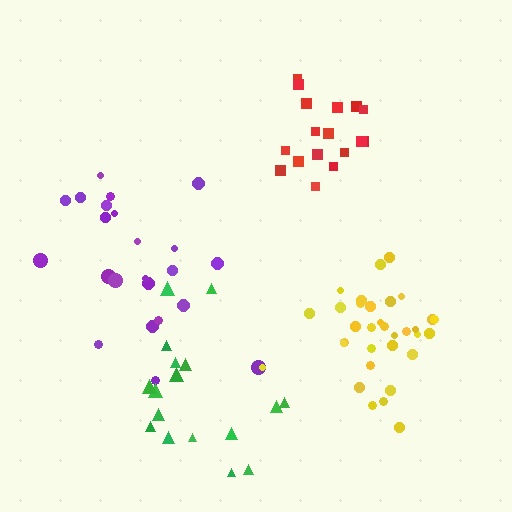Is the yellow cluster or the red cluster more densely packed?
Yellow.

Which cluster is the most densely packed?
Yellow.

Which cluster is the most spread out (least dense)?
Green.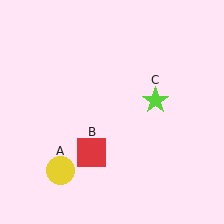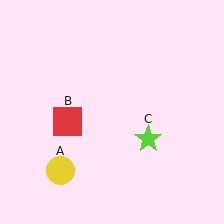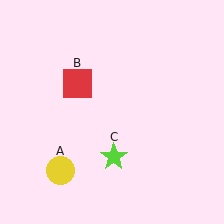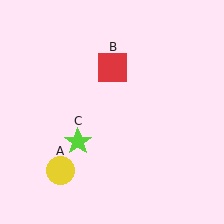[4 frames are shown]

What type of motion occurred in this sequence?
The red square (object B), lime star (object C) rotated clockwise around the center of the scene.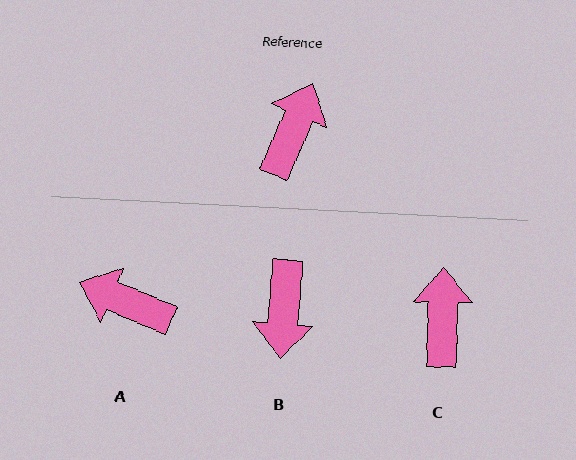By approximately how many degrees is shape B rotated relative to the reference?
Approximately 162 degrees clockwise.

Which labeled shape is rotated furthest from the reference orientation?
B, about 162 degrees away.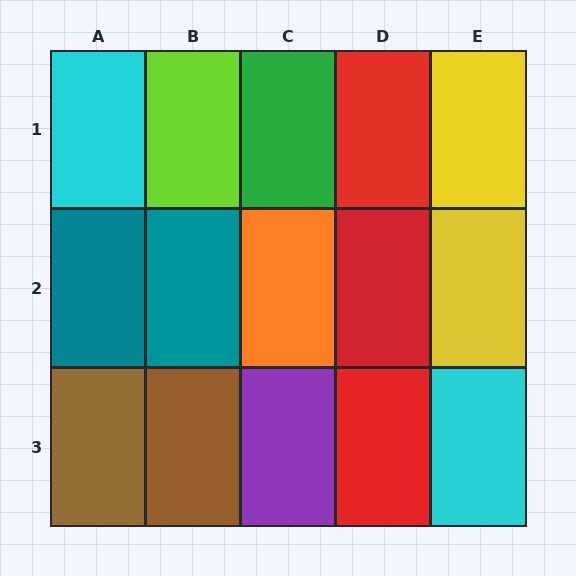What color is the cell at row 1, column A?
Cyan.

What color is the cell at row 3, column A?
Brown.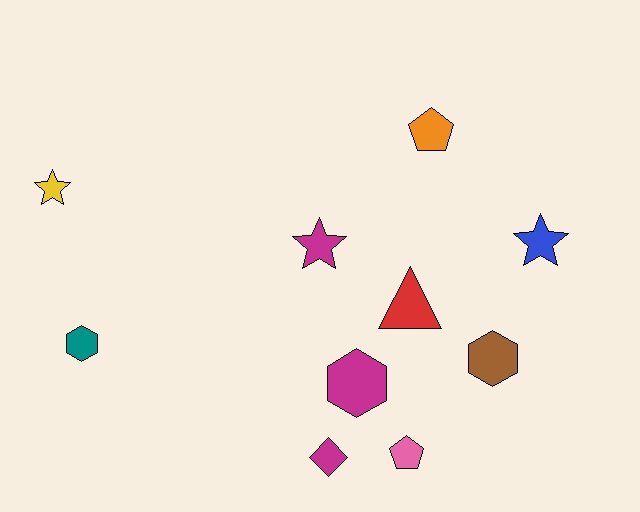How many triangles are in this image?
There is 1 triangle.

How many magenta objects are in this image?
There are 3 magenta objects.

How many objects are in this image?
There are 10 objects.